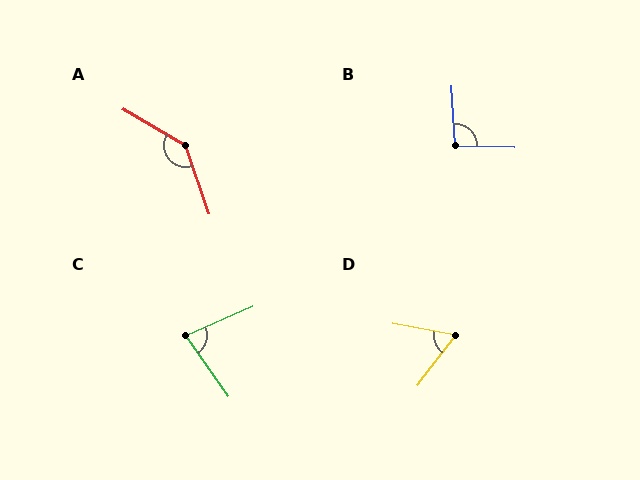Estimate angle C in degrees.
Approximately 78 degrees.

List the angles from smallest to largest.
D (63°), C (78°), B (95°), A (139°).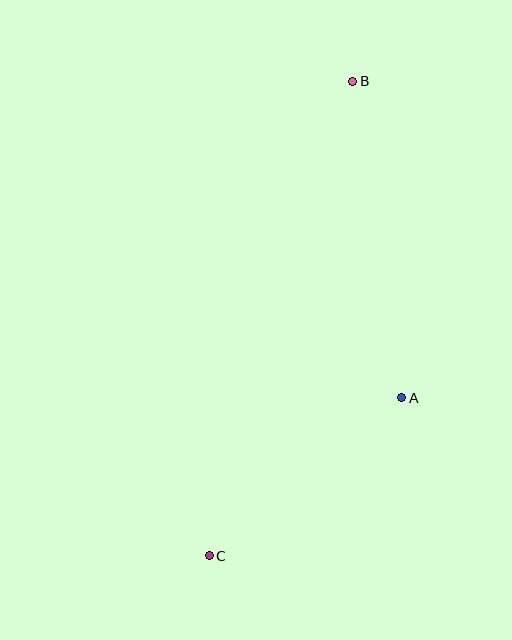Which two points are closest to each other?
Points A and C are closest to each other.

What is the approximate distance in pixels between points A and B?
The distance between A and B is approximately 320 pixels.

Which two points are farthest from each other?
Points B and C are farthest from each other.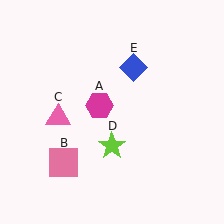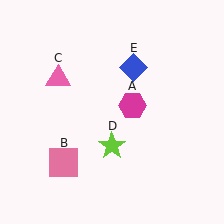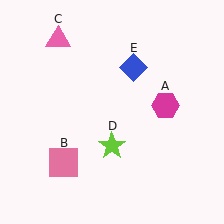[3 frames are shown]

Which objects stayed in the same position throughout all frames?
Pink square (object B) and lime star (object D) and blue diamond (object E) remained stationary.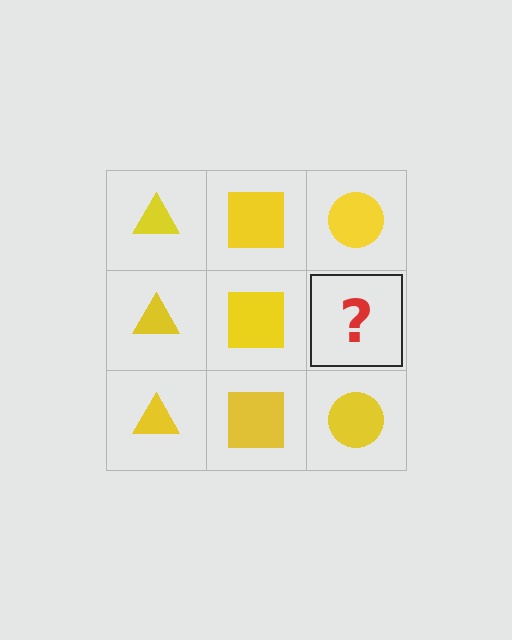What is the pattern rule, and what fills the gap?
The rule is that each column has a consistent shape. The gap should be filled with a yellow circle.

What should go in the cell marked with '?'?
The missing cell should contain a yellow circle.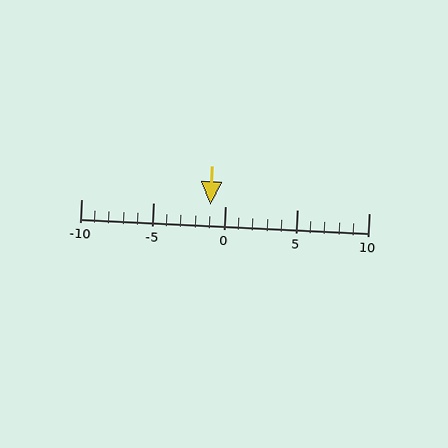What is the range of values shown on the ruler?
The ruler shows values from -10 to 10.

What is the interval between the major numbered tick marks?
The major tick marks are spaced 5 units apart.